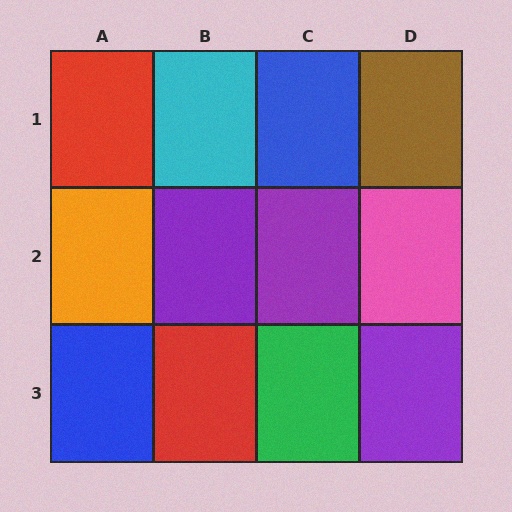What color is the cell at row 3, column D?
Purple.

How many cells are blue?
2 cells are blue.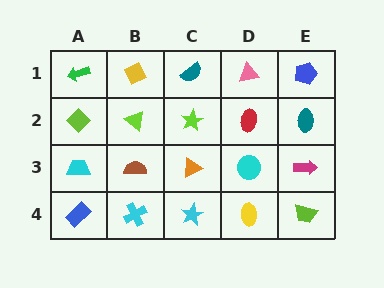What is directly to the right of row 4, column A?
A cyan cross.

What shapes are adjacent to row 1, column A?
A lime diamond (row 2, column A), a yellow diamond (row 1, column B).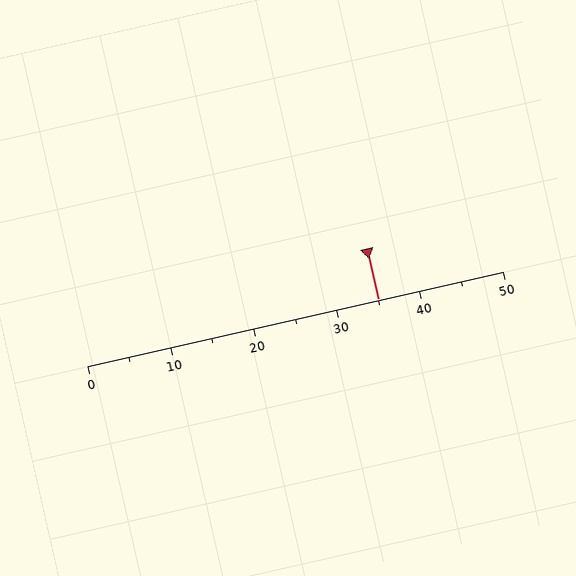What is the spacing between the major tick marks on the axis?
The major ticks are spaced 10 apart.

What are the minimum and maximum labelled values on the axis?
The axis runs from 0 to 50.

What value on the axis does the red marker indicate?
The marker indicates approximately 35.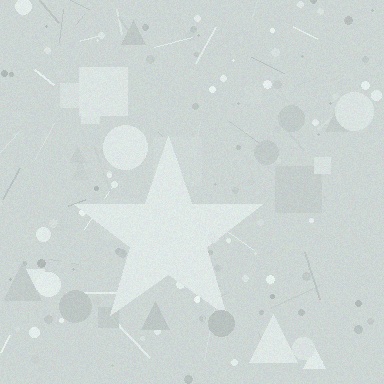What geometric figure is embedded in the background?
A star is embedded in the background.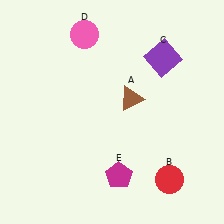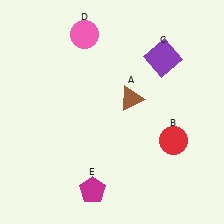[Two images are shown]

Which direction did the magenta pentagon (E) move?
The magenta pentagon (E) moved left.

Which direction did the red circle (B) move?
The red circle (B) moved up.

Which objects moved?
The objects that moved are: the red circle (B), the magenta pentagon (E).